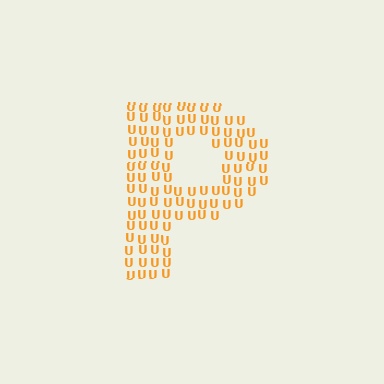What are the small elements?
The small elements are letter U's.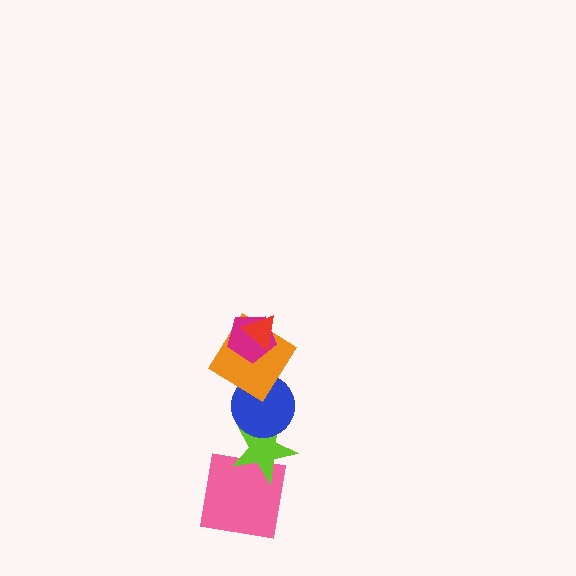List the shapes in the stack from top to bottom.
From top to bottom: the red triangle, the magenta pentagon, the orange diamond, the blue circle, the lime star, the pink square.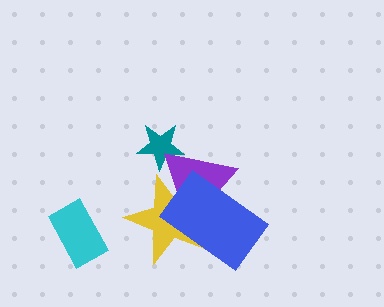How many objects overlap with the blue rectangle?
2 objects overlap with the blue rectangle.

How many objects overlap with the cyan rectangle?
0 objects overlap with the cyan rectangle.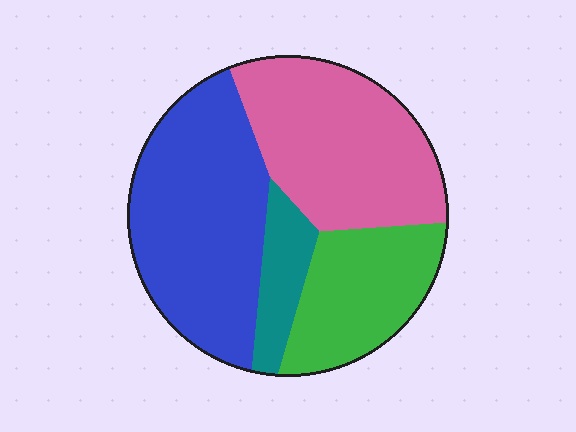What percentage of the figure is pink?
Pink covers about 35% of the figure.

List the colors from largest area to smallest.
From largest to smallest: blue, pink, green, teal.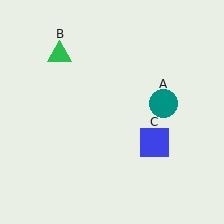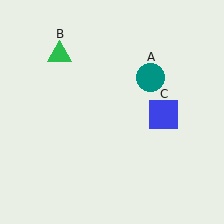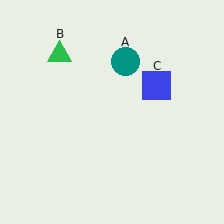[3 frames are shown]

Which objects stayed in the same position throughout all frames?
Green triangle (object B) remained stationary.